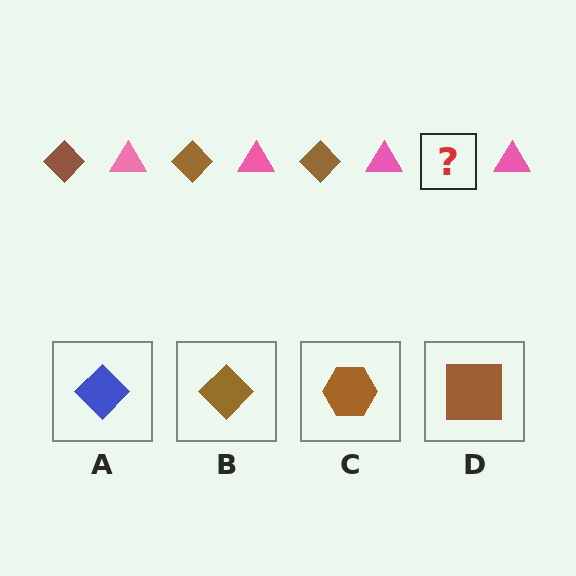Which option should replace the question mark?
Option B.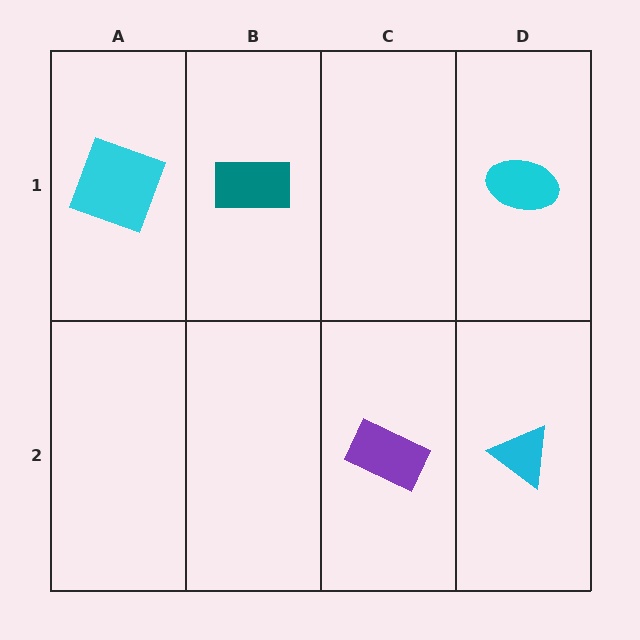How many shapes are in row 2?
2 shapes.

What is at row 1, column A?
A cyan square.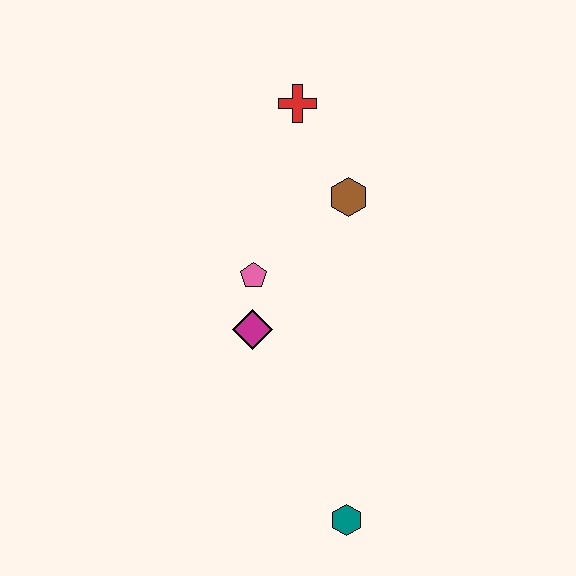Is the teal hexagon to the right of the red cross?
Yes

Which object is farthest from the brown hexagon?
The teal hexagon is farthest from the brown hexagon.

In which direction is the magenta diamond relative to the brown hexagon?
The magenta diamond is below the brown hexagon.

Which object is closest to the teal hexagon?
The magenta diamond is closest to the teal hexagon.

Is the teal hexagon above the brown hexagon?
No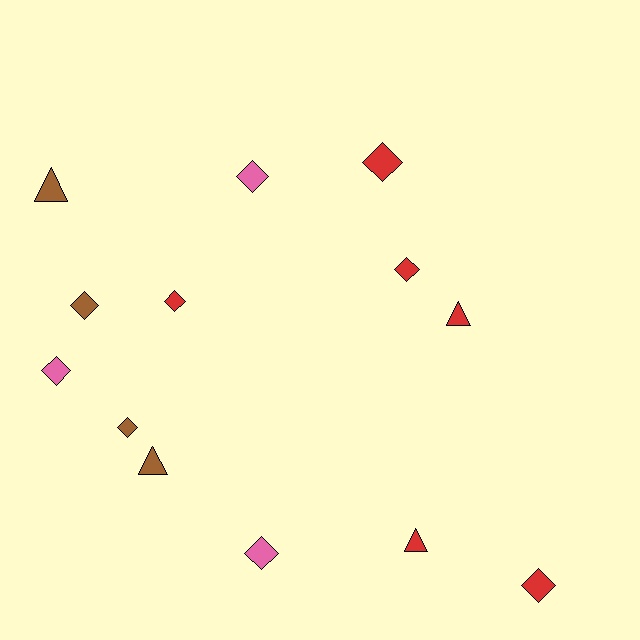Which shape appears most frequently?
Diamond, with 9 objects.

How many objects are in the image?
There are 13 objects.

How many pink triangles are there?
There are no pink triangles.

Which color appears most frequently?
Red, with 6 objects.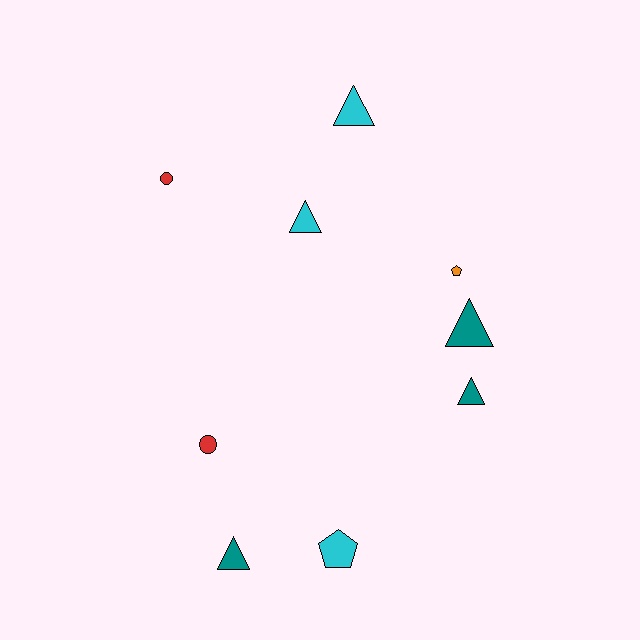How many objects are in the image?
There are 9 objects.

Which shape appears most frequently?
Triangle, with 5 objects.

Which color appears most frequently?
Cyan, with 3 objects.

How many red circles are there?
There are 2 red circles.